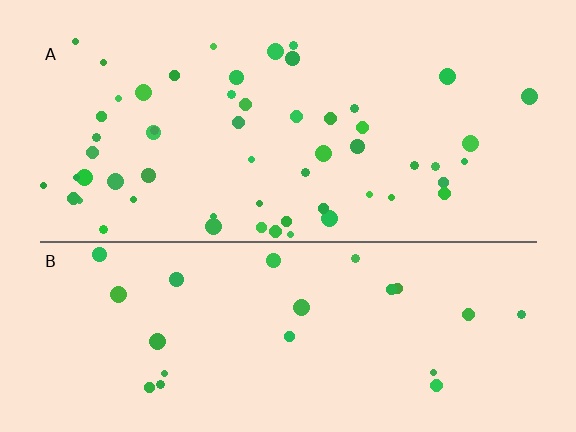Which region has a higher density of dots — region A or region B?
A (the top).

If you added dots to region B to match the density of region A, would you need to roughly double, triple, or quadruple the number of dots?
Approximately double.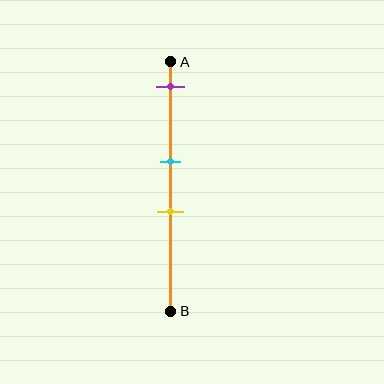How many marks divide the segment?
There are 3 marks dividing the segment.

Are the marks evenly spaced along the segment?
No, the marks are not evenly spaced.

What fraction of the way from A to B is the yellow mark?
The yellow mark is approximately 60% (0.6) of the way from A to B.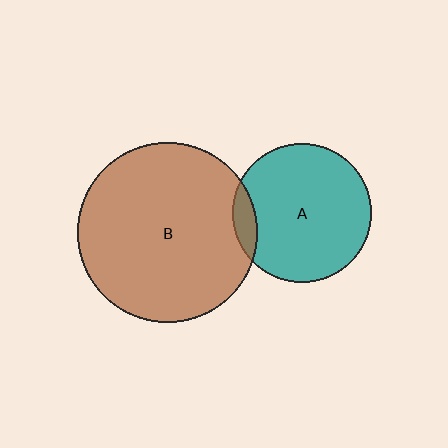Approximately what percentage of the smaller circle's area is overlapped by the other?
Approximately 10%.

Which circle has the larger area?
Circle B (brown).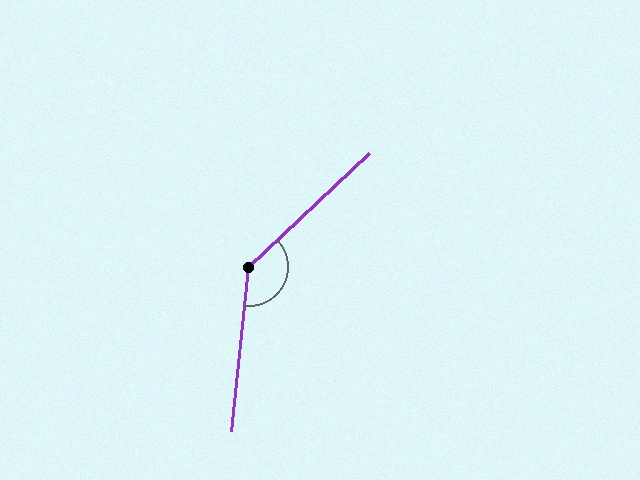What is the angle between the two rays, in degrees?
Approximately 140 degrees.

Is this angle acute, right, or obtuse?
It is obtuse.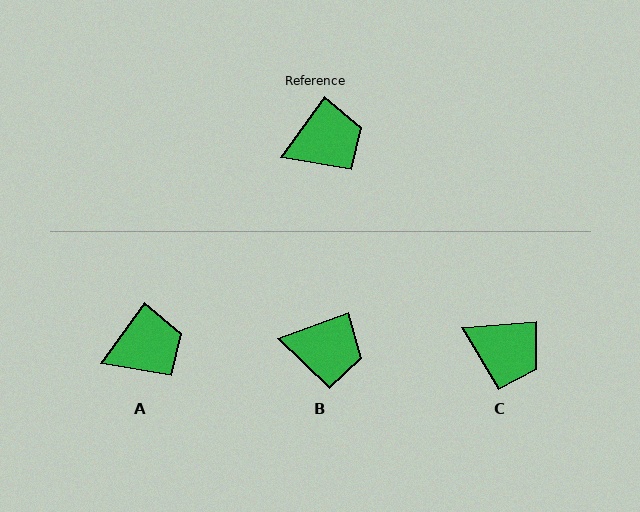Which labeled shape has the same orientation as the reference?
A.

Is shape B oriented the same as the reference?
No, it is off by about 34 degrees.